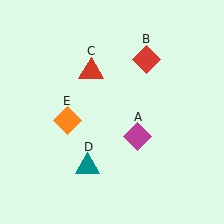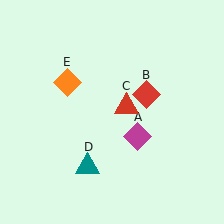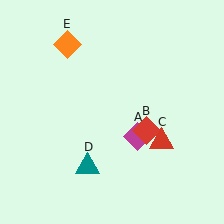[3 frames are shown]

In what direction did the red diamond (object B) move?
The red diamond (object B) moved down.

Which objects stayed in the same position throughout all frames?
Magenta diamond (object A) and teal triangle (object D) remained stationary.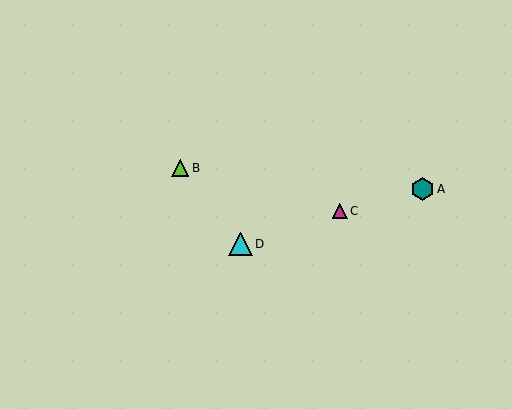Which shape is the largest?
The cyan triangle (labeled D) is the largest.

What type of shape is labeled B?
Shape B is a lime triangle.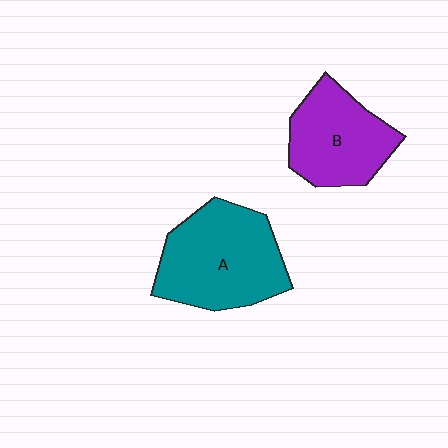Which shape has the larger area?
Shape A (teal).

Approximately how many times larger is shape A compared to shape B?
Approximately 1.3 times.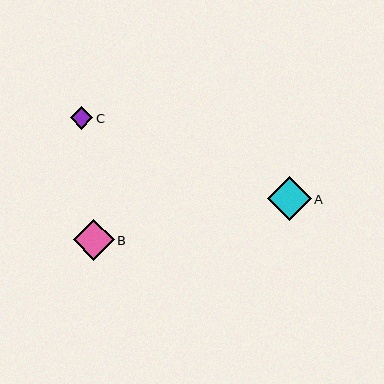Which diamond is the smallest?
Diamond C is the smallest with a size of approximately 23 pixels.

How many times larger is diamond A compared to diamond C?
Diamond A is approximately 1.9 times the size of diamond C.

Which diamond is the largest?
Diamond A is the largest with a size of approximately 44 pixels.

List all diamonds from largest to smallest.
From largest to smallest: A, B, C.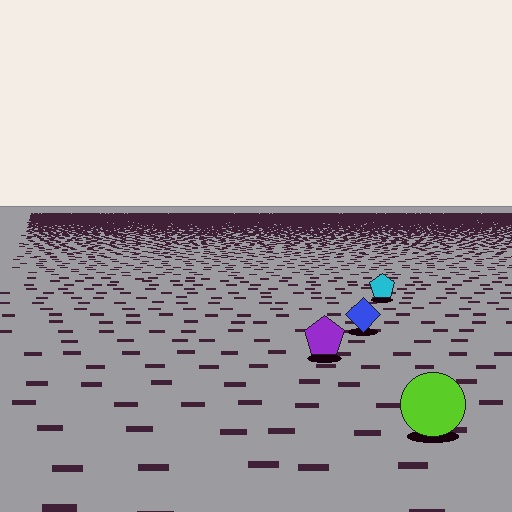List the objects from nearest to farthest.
From nearest to farthest: the lime circle, the purple pentagon, the blue diamond, the cyan pentagon.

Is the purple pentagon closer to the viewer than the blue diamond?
Yes. The purple pentagon is closer — you can tell from the texture gradient: the ground texture is coarser near it.